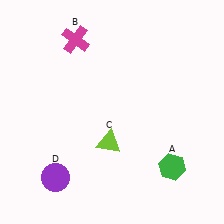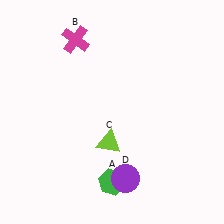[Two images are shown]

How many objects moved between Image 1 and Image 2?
2 objects moved between the two images.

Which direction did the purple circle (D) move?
The purple circle (D) moved right.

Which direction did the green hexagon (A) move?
The green hexagon (A) moved left.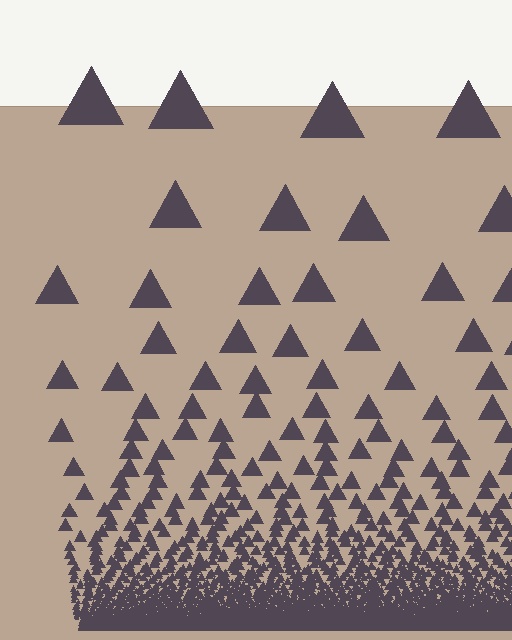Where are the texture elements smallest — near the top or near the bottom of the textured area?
Near the bottom.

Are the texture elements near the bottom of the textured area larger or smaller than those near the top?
Smaller. The gradient is inverted — elements near the bottom are smaller and denser.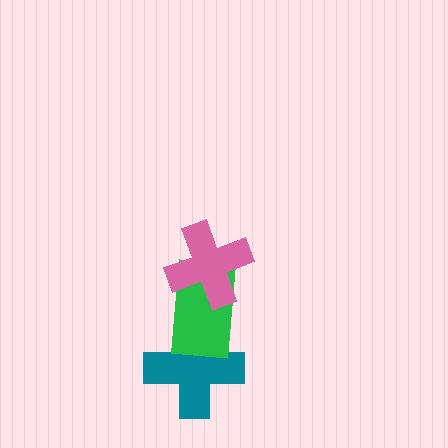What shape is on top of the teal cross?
The green rectangle is on top of the teal cross.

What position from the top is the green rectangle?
The green rectangle is 2nd from the top.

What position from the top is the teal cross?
The teal cross is 3rd from the top.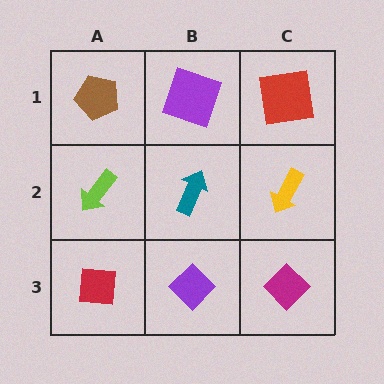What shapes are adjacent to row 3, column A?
A lime arrow (row 2, column A), a purple diamond (row 3, column B).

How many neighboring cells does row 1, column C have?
2.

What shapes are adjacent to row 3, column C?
A yellow arrow (row 2, column C), a purple diamond (row 3, column B).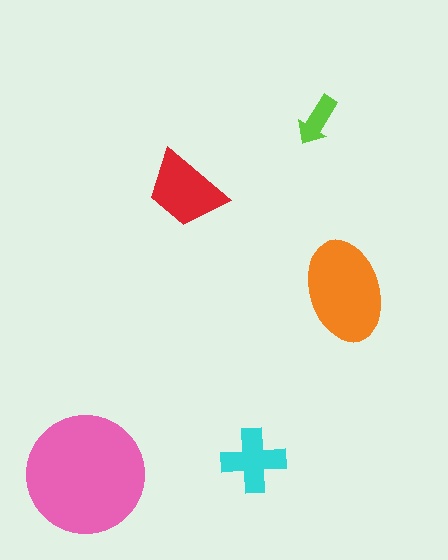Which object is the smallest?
The lime arrow.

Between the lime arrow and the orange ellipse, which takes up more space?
The orange ellipse.